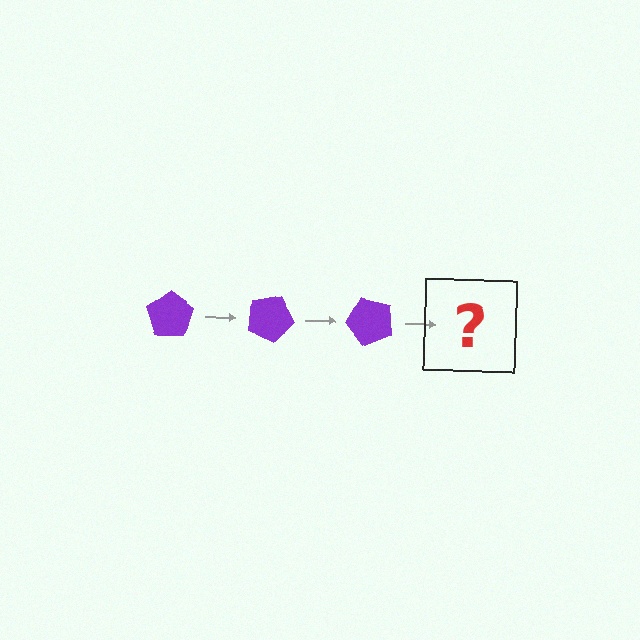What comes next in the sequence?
The next element should be a purple pentagon rotated 75 degrees.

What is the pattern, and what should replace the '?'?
The pattern is that the pentagon rotates 25 degrees each step. The '?' should be a purple pentagon rotated 75 degrees.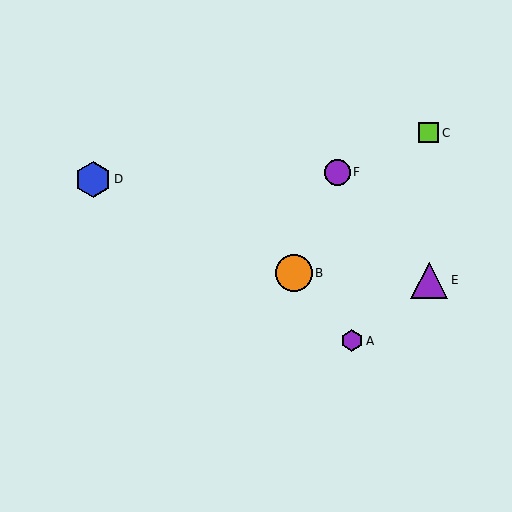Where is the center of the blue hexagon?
The center of the blue hexagon is at (93, 179).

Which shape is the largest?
The purple triangle (labeled E) is the largest.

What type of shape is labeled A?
Shape A is a purple hexagon.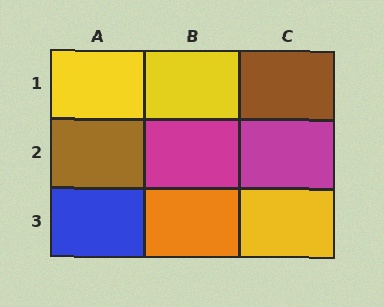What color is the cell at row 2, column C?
Magenta.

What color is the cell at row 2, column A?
Brown.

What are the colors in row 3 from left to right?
Blue, orange, yellow.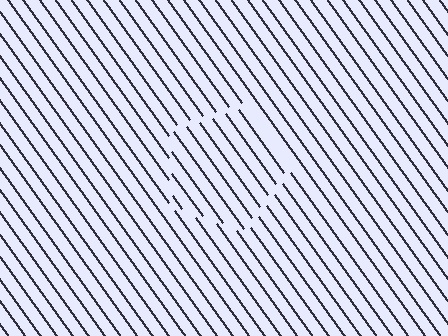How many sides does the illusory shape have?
5 sides — the line-ends trace a pentagon.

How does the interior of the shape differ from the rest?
The interior of the shape contains the same grating, shifted by half a period — the contour is defined by the phase discontinuity where line-ends from the inner and outer gratings abut.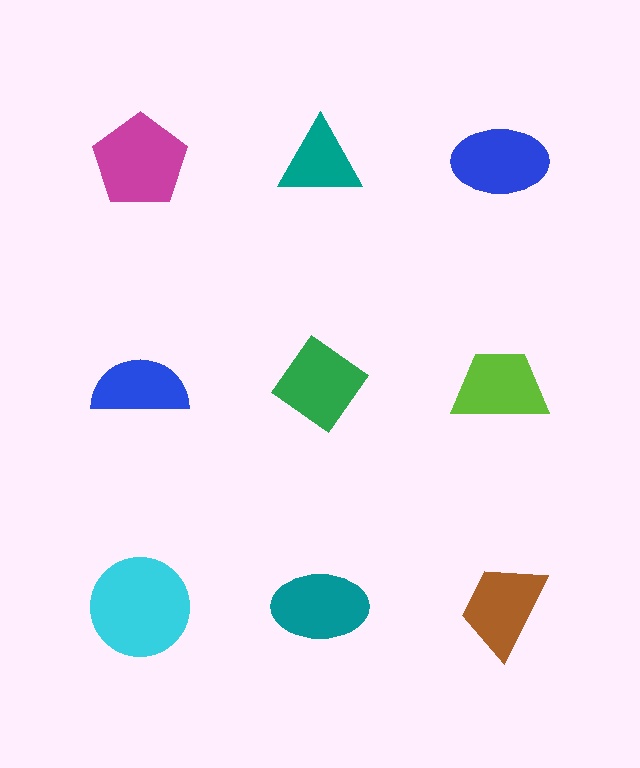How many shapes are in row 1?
3 shapes.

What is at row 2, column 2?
A green diamond.